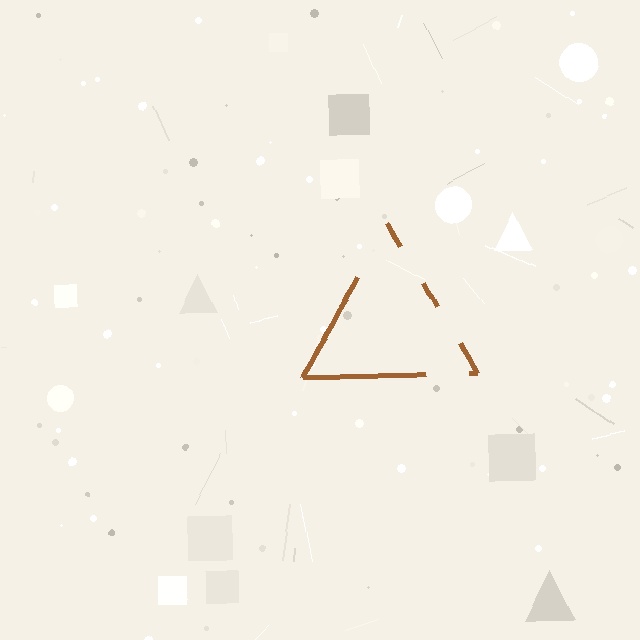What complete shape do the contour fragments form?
The contour fragments form a triangle.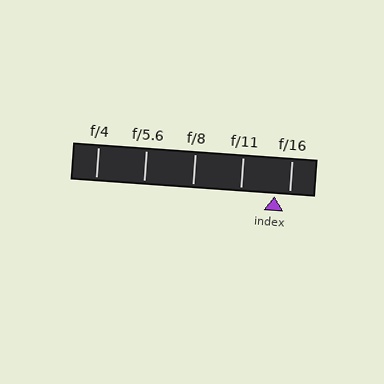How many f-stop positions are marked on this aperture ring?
There are 5 f-stop positions marked.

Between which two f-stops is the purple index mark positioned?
The index mark is between f/11 and f/16.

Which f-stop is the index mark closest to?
The index mark is closest to f/16.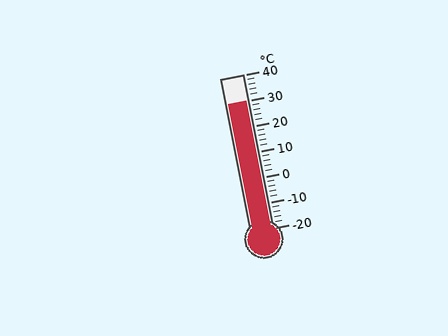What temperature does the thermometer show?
The thermometer shows approximately 30°C.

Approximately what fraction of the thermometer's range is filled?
The thermometer is filled to approximately 85% of its range.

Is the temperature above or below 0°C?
The temperature is above 0°C.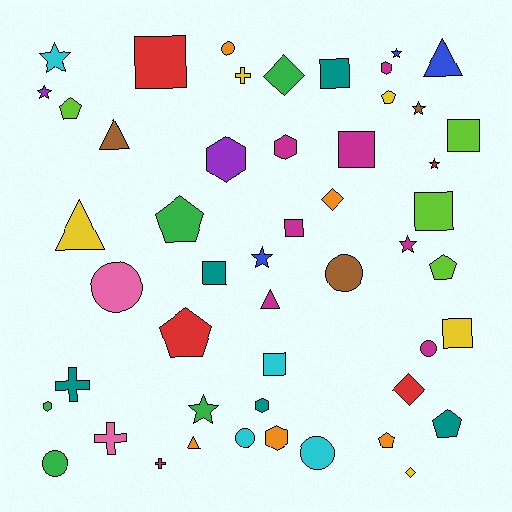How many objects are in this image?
There are 50 objects.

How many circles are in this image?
There are 7 circles.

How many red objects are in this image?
There are 4 red objects.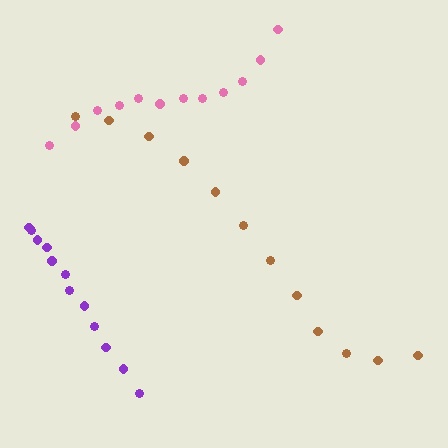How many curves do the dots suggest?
There are 3 distinct paths.